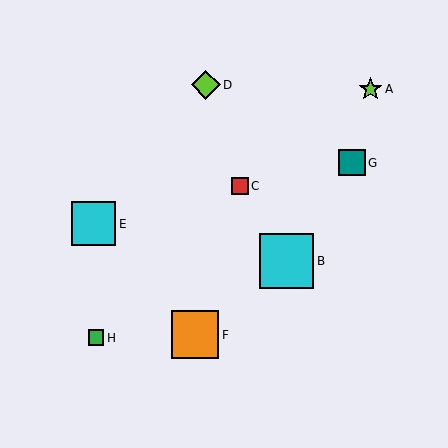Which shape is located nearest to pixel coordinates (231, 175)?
The red square (labeled C) at (240, 186) is nearest to that location.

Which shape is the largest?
The cyan square (labeled B) is the largest.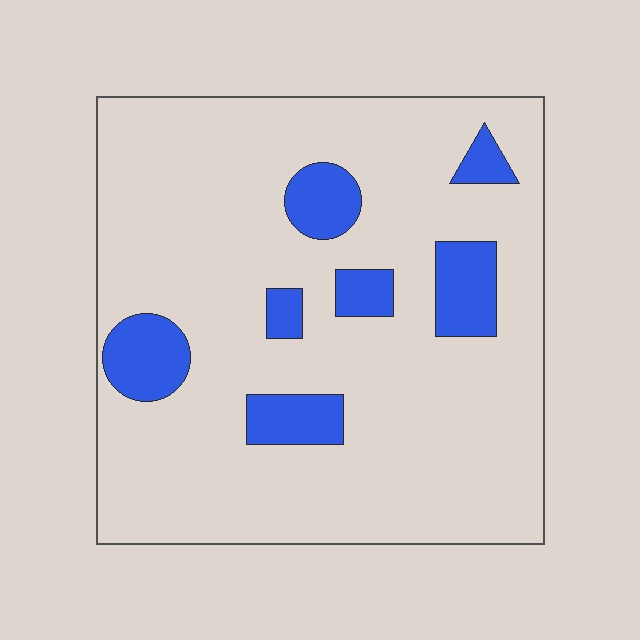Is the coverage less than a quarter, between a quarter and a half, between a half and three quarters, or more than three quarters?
Less than a quarter.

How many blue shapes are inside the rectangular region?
7.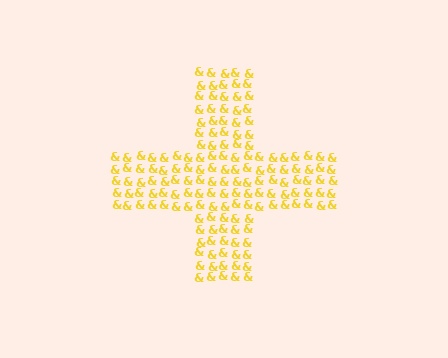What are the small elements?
The small elements are ampersands.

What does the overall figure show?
The overall figure shows a cross.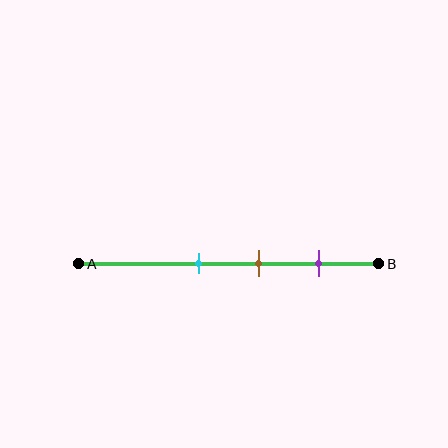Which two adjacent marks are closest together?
The cyan and brown marks are the closest adjacent pair.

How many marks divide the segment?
There are 3 marks dividing the segment.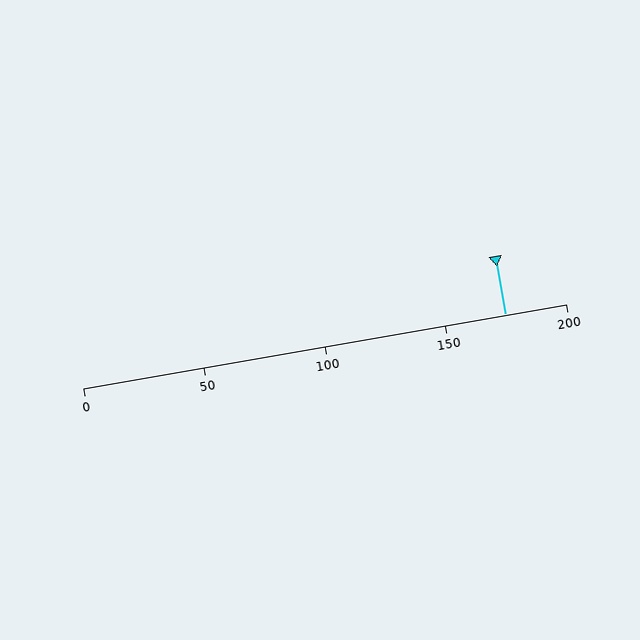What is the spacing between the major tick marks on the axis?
The major ticks are spaced 50 apart.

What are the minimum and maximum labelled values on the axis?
The axis runs from 0 to 200.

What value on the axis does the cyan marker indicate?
The marker indicates approximately 175.